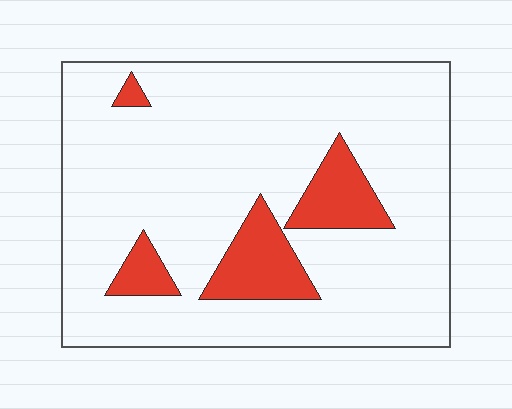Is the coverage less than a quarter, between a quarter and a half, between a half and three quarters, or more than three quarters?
Less than a quarter.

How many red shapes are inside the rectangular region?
4.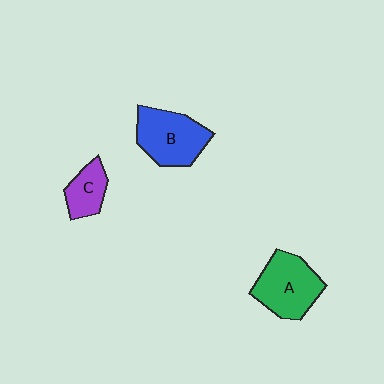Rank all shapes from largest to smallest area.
From largest to smallest: A (green), B (blue), C (purple).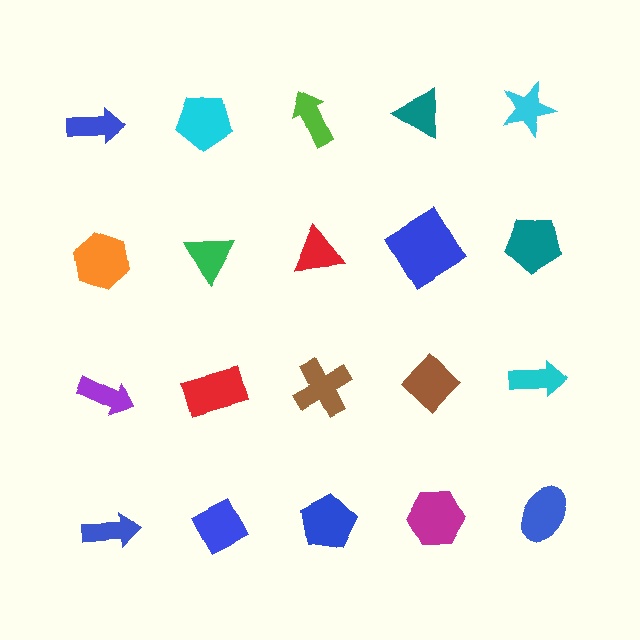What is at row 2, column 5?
A teal pentagon.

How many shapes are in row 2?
5 shapes.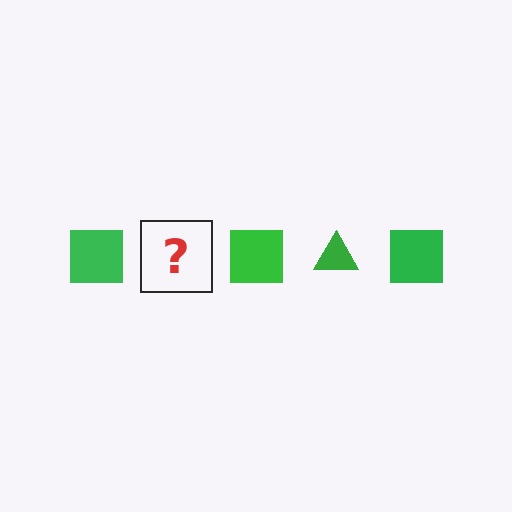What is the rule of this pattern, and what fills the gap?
The rule is that the pattern cycles through square, triangle shapes in green. The gap should be filled with a green triangle.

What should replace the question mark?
The question mark should be replaced with a green triangle.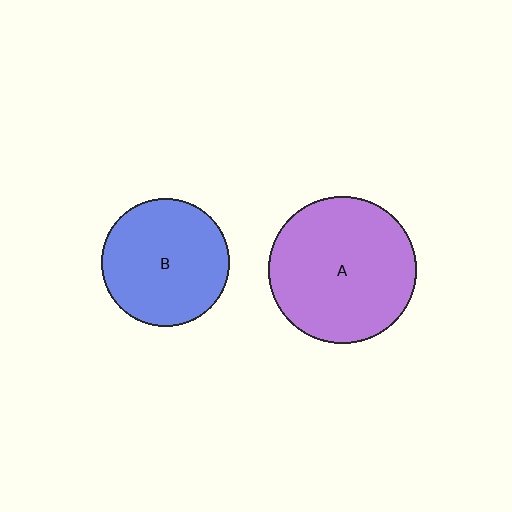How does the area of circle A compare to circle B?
Approximately 1.3 times.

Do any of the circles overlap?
No, none of the circles overlap.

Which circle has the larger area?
Circle A (purple).